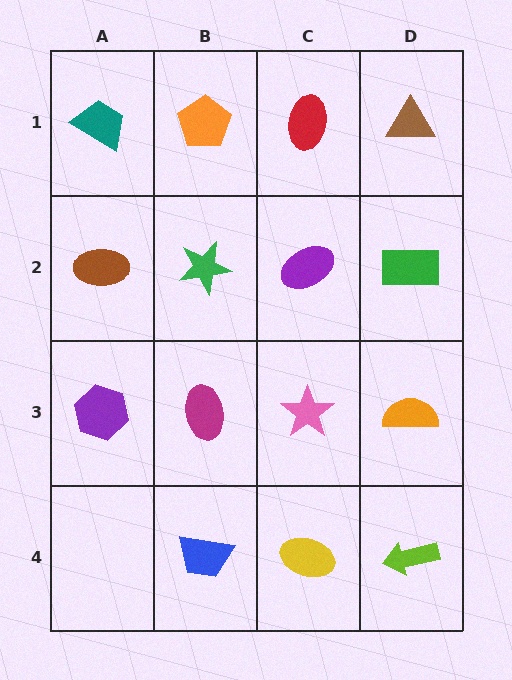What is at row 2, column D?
A green rectangle.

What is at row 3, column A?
A purple hexagon.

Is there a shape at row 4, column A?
No, that cell is empty.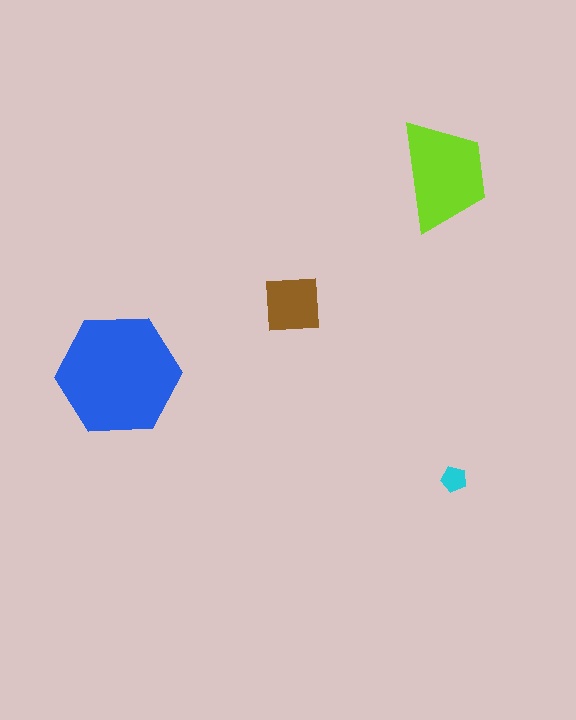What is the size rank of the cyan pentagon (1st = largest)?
4th.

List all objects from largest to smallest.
The blue hexagon, the lime trapezoid, the brown square, the cyan pentagon.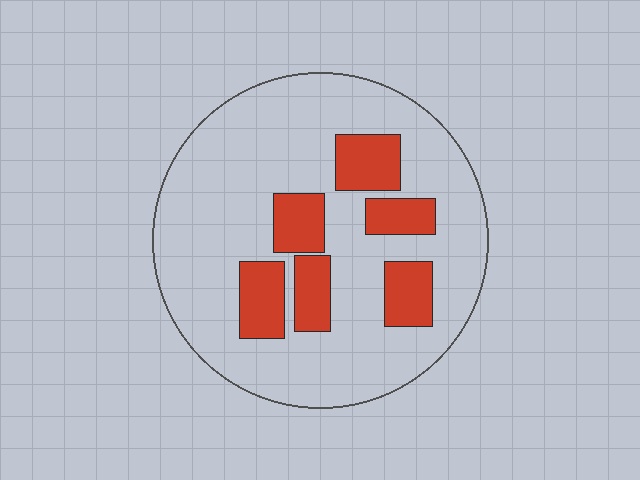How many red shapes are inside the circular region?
6.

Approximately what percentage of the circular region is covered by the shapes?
Approximately 20%.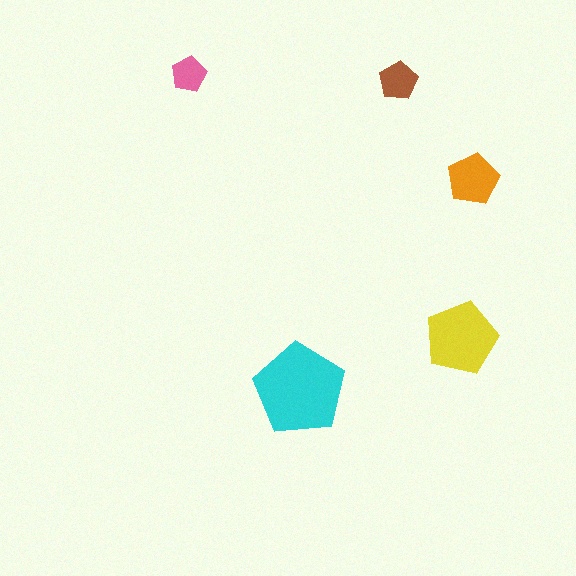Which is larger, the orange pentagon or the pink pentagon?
The orange one.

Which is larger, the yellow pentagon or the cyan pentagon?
The cyan one.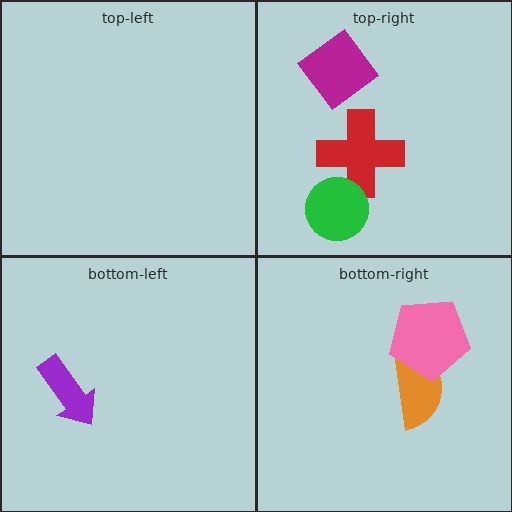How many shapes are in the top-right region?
3.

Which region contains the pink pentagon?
The bottom-right region.